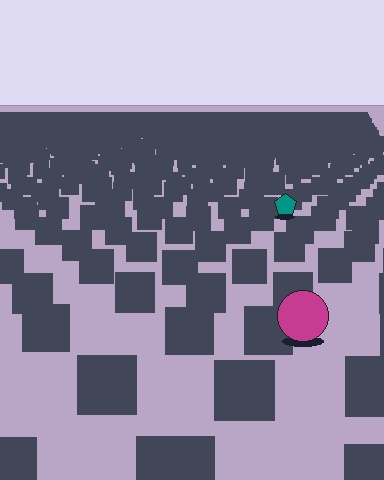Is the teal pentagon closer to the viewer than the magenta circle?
No. The magenta circle is closer — you can tell from the texture gradient: the ground texture is coarser near it.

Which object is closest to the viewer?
The magenta circle is closest. The texture marks near it are larger and more spread out.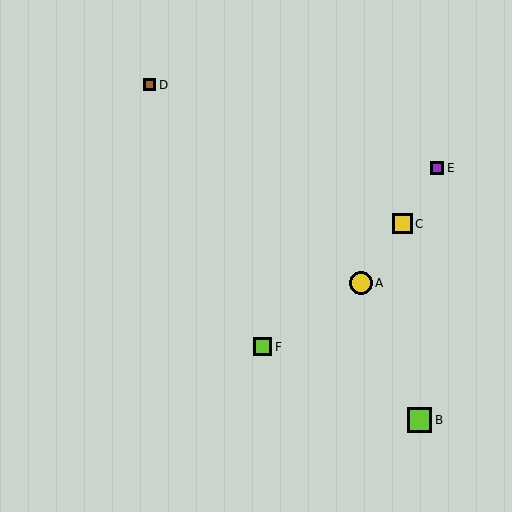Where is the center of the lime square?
The center of the lime square is at (419, 420).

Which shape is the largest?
The lime square (labeled B) is the largest.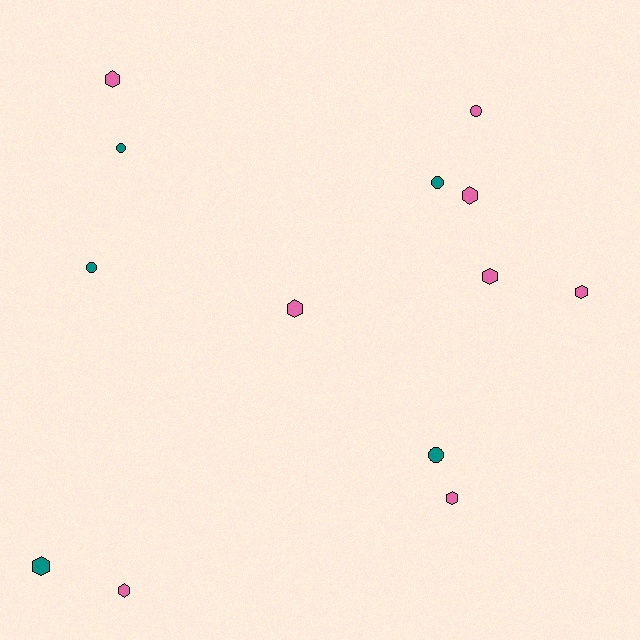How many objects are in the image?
There are 13 objects.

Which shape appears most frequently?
Hexagon, with 8 objects.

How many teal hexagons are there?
There is 1 teal hexagon.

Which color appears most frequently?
Pink, with 8 objects.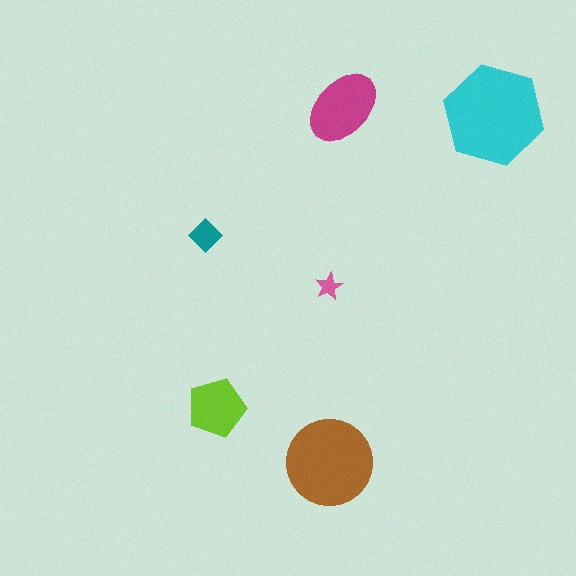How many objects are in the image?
There are 6 objects in the image.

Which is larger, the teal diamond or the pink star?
The teal diamond.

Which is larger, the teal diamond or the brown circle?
The brown circle.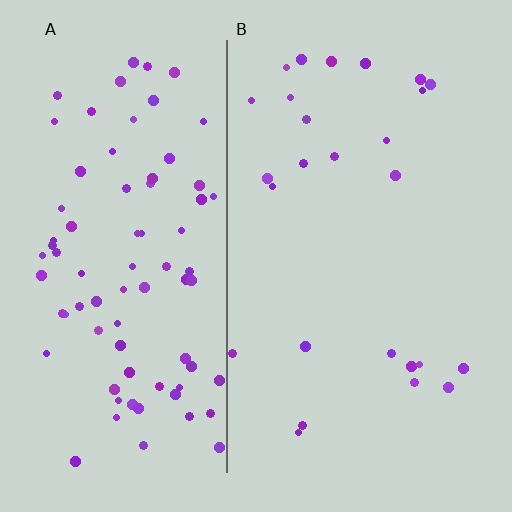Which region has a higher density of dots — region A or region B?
A (the left).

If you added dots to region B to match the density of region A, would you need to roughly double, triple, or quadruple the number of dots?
Approximately triple.